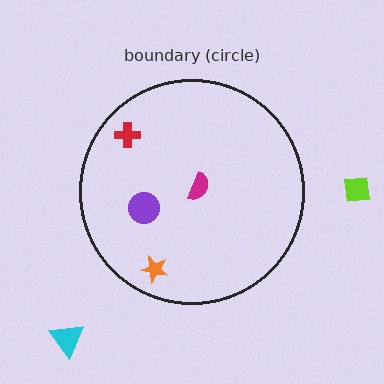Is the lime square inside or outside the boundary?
Outside.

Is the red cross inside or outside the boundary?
Inside.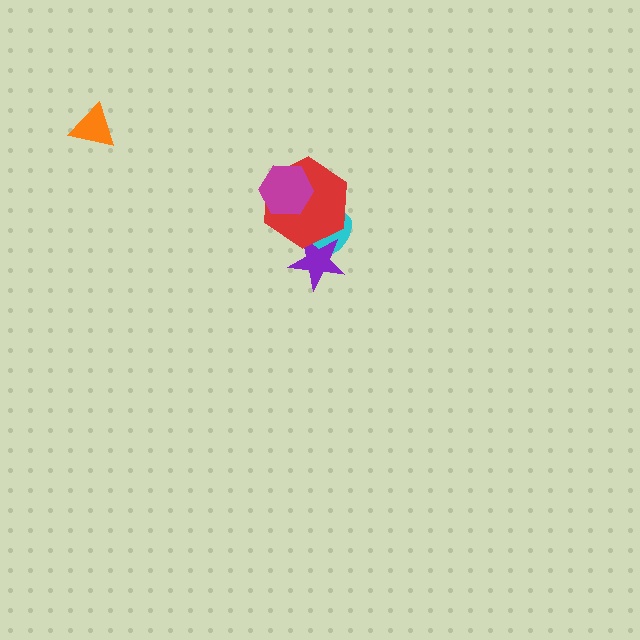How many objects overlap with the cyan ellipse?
2 objects overlap with the cyan ellipse.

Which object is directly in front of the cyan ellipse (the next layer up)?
The purple star is directly in front of the cyan ellipse.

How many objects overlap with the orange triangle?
0 objects overlap with the orange triangle.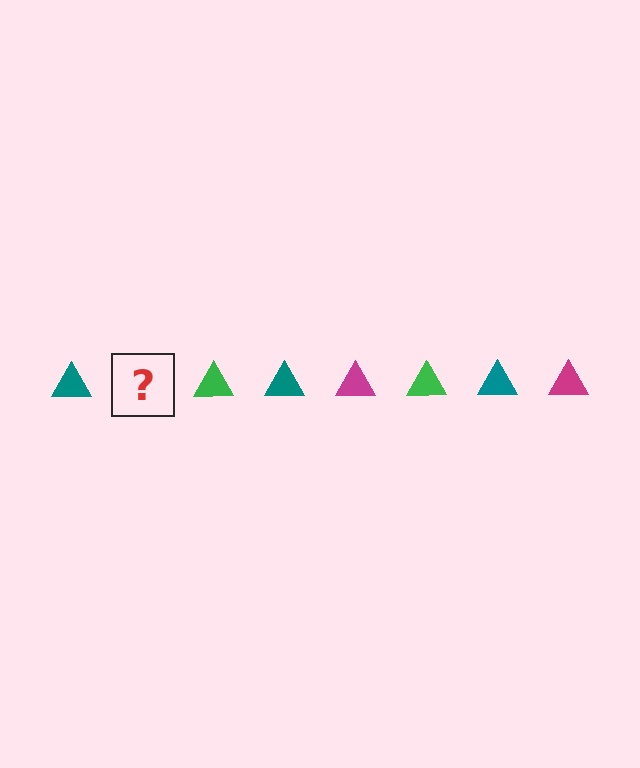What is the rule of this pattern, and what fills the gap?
The rule is that the pattern cycles through teal, magenta, green triangles. The gap should be filled with a magenta triangle.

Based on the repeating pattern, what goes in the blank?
The blank should be a magenta triangle.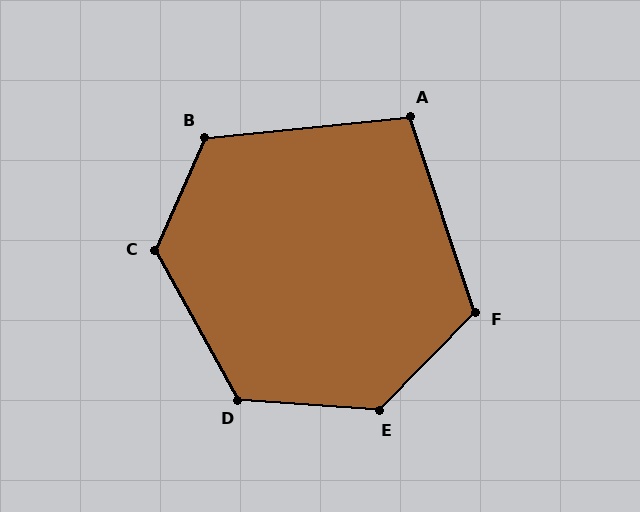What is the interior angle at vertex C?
Approximately 127 degrees (obtuse).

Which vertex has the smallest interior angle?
A, at approximately 103 degrees.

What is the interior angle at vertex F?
Approximately 117 degrees (obtuse).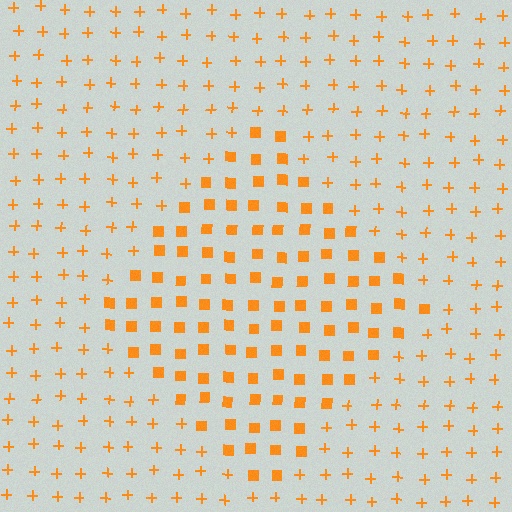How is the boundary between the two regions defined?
The boundary is defined by a change in element shape: squares inside vs. plus signs outside. All elements share the same color and spacing.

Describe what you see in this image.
The image is filled with small orange elements arranged in a uniform grid. A diamond-shaped region contains squares, while the surrounding area contains plus signs. The boundary is defined purely by the change in element shape.